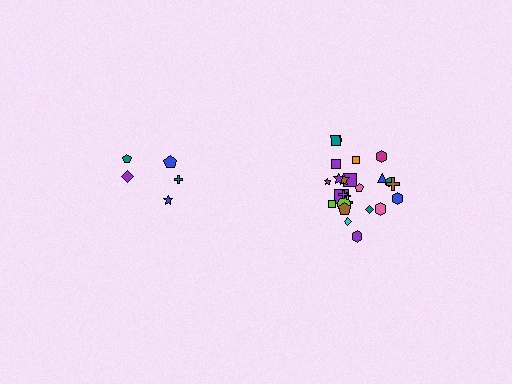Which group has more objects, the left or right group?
The right group.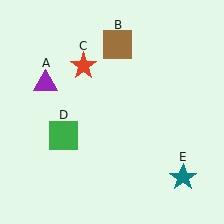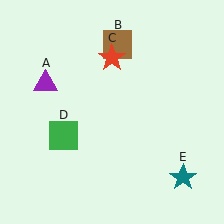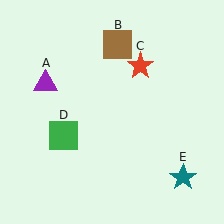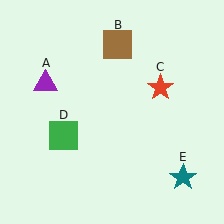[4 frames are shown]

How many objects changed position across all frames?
1 object changed position: red star (object C).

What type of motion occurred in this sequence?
The red star (object C) rotated clockwise around the center of the scene.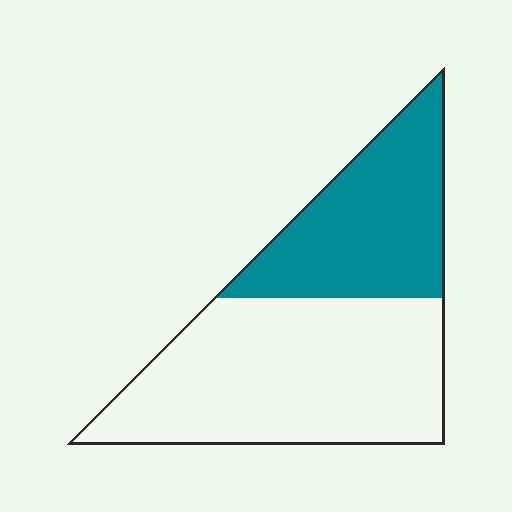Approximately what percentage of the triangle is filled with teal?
Approximately 35%.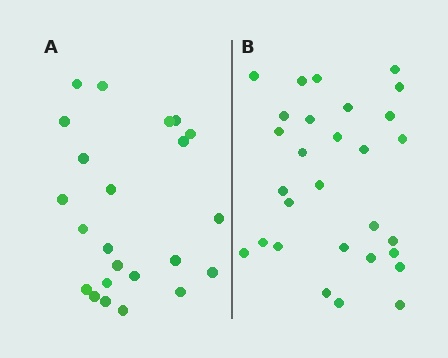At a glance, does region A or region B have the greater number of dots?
Region B (the right region) has more dots.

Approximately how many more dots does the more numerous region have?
Region B has about 6 more dots than region A.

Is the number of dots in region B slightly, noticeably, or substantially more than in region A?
Region B has noticeably more, but not dramatically so. The ratio is roughly 1.3 to 1.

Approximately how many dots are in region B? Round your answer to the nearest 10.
About 30 dots. (The exact count is 29, which rounds to 30.)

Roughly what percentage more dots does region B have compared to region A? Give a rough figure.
About 25% more.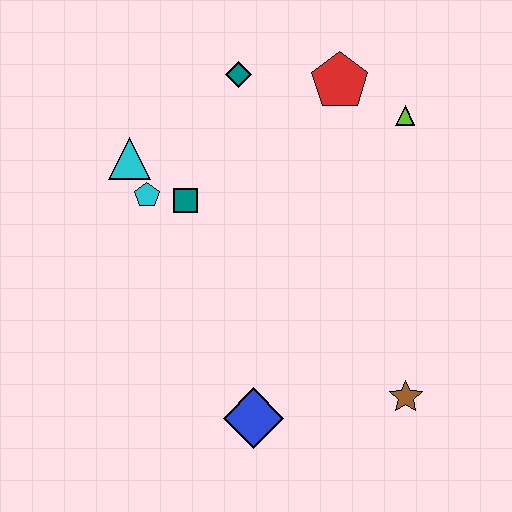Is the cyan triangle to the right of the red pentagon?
No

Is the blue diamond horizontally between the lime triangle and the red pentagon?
No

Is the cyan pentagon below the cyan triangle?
Yes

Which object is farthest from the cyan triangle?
The brown star is farthest from the cyan triangle.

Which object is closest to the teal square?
The cyan pentagon is closest to the teal square.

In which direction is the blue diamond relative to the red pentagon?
The blue diamond is below the red pentagon.